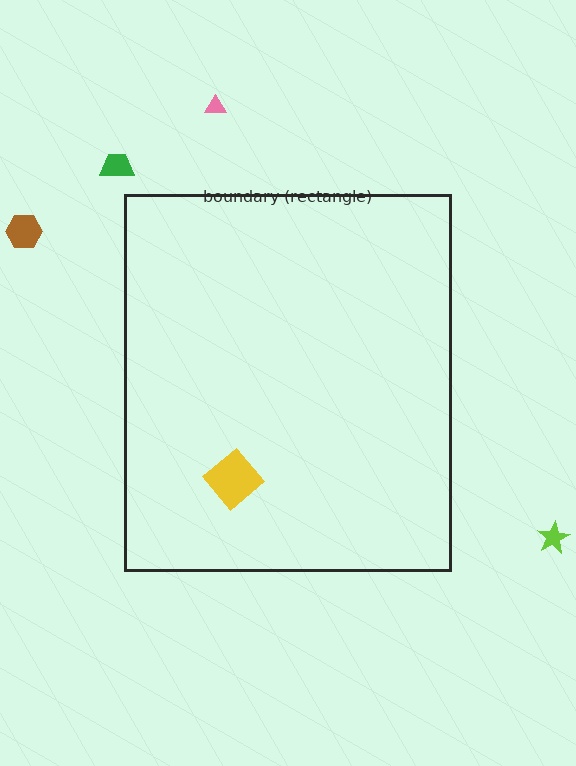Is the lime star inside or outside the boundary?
Outside.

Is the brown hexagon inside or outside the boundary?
Outside.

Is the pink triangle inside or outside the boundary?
Outside.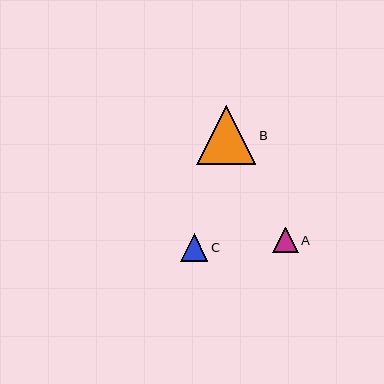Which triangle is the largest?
Triangle B is the largest with a size of approximately 59 pixels.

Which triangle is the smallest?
Triangle A is the smallest with a size of approximately 25 pixels.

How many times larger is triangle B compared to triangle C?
Triangle B is approximately 2.1 times the size of triangle C.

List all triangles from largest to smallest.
From largest to smallest: B, C, A.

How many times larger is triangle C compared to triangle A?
Triangle C is approximately 1.1 times the size of triangle A.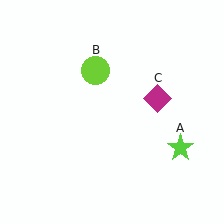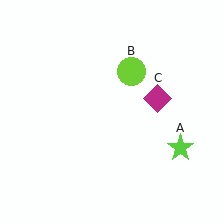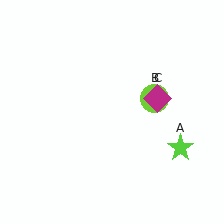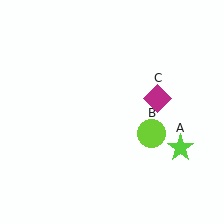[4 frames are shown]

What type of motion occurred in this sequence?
The lime circle (object B) rotated clockwise around the center of the scene.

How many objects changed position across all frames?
1 object changed position: lime circle (object B).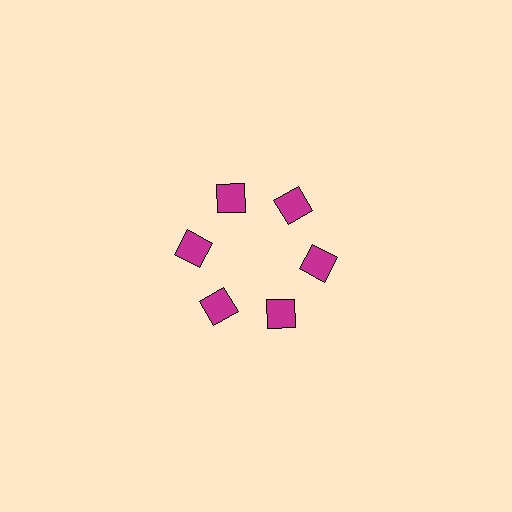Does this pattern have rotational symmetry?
Yes, this pattern has 6-fold rotational symmetry. It looks the same after rotating 60 degrees around the center.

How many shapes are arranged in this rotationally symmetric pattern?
There are 6 shapes, arranged in 6 groups of 1.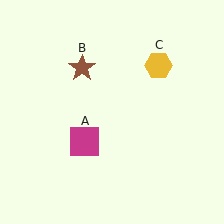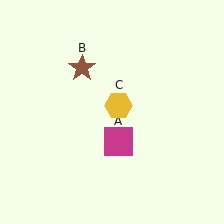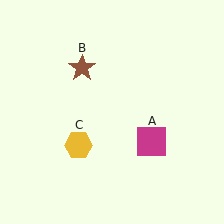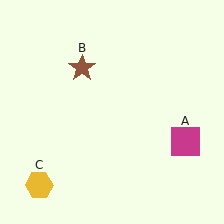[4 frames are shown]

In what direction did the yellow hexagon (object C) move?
The yellow hexagon (object C) moved down and to the left.